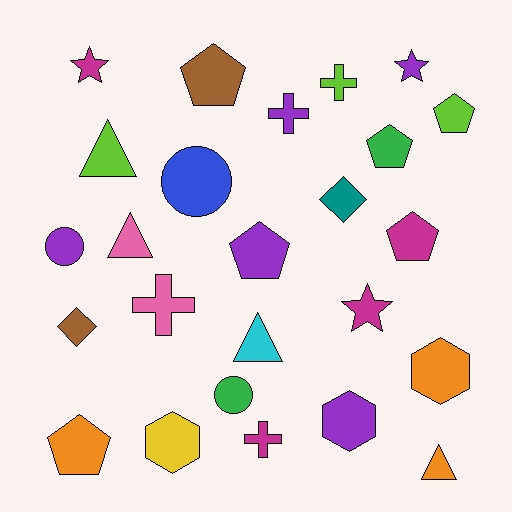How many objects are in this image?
There are 25 objects.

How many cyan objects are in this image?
There is 1 cyan object.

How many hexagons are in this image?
There are 3 hexagons.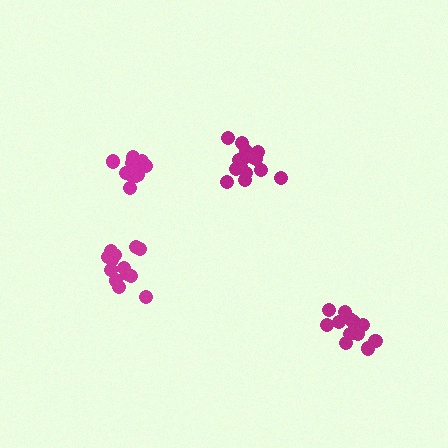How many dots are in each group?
Group 1: 17 dots, Group 2: 14 dots, Group 3: 15 dots, Group 4: 14 dots (60 total).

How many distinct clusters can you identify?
There are 4 distinct clusters.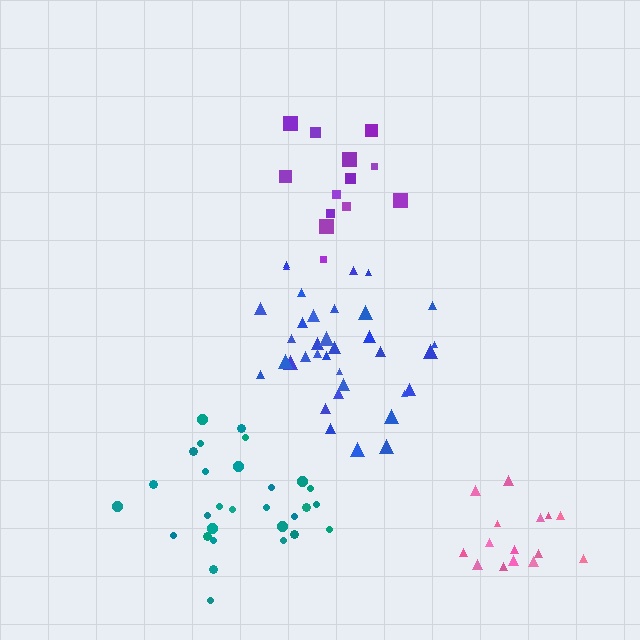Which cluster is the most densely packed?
Blue.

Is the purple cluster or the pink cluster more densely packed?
Purple.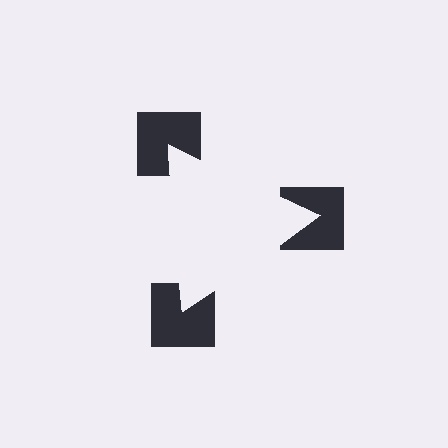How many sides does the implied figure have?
3 sides.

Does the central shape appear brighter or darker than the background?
It typically appears slightly brighter than the background, even though no actual brightness change is drawn.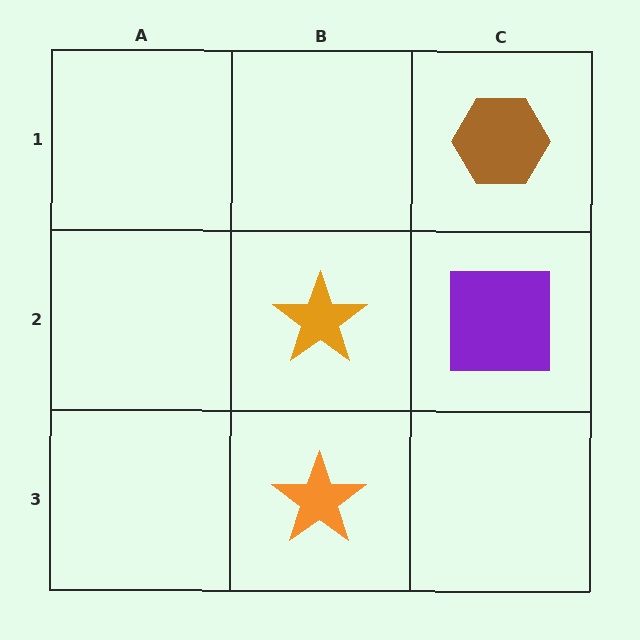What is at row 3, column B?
An orange star.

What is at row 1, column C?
A brown hexagon.